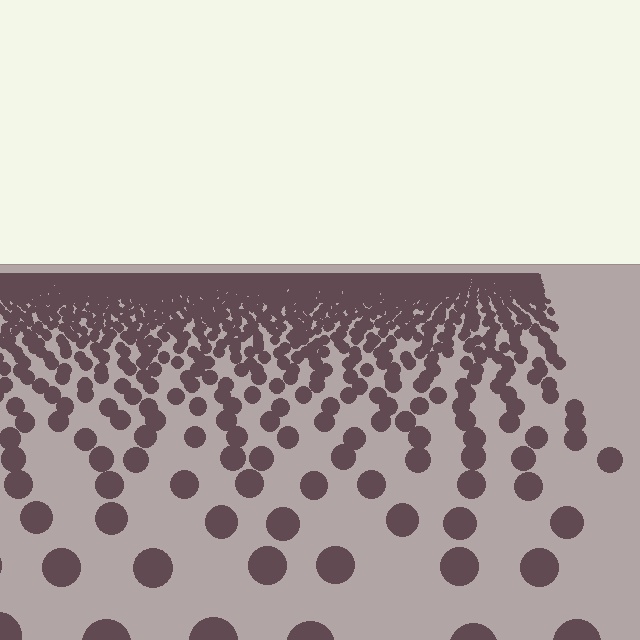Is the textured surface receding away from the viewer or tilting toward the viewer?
The surface is receding away from the viewer. Texture elements get smaller and denser toward the top.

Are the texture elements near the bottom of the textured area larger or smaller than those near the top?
Larger. Near the bottom, elements are closer to the viewer and appear at a bigger on-screen size.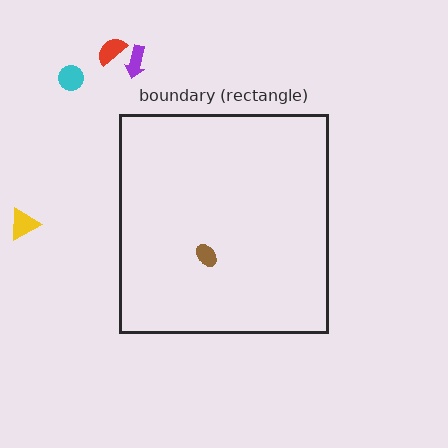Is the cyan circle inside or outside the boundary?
Outside.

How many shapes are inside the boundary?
1 inside, 4 outside.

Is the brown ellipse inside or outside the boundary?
Inside.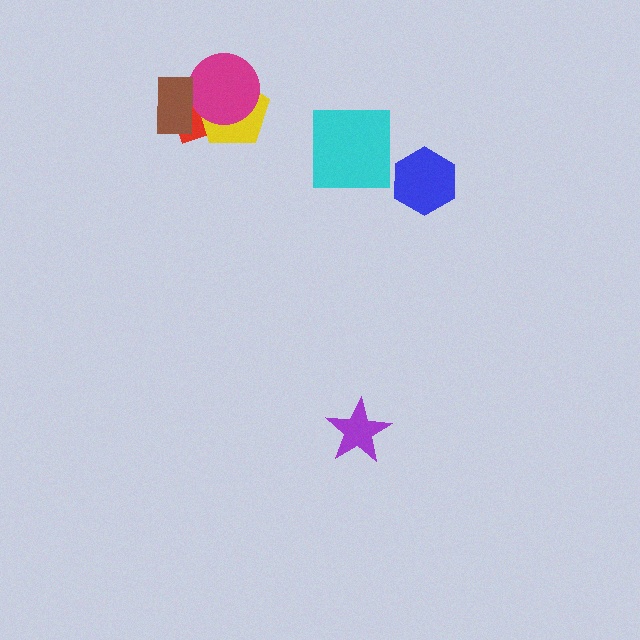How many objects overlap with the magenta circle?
3 objects overlap with the magenta circle.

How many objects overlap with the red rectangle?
3 objects overlap with the red rectangle.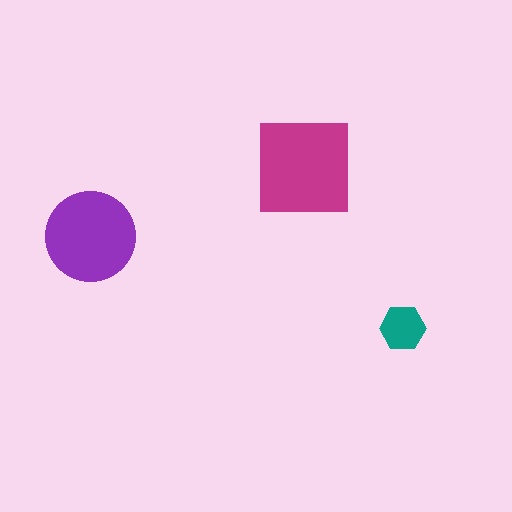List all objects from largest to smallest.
The magenta square, the purple circle, the teal hexagon.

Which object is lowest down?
The teal hexagon is bottommost.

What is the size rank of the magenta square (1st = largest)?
1st.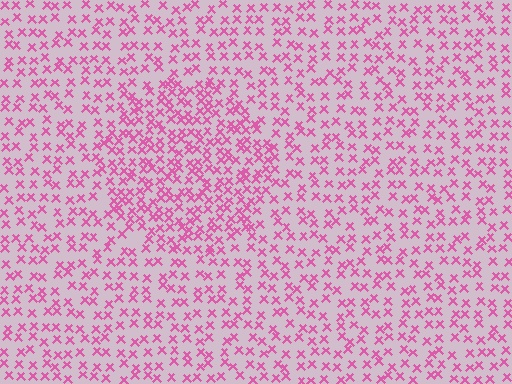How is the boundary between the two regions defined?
The boundary is defined by a change in element density (approximately 1.7x ratio). All elements are the same color, size, and shape.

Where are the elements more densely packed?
The elements are more densely packed inside the circle boundary.